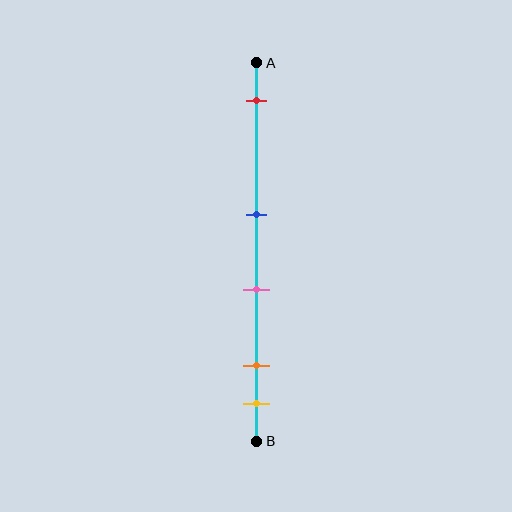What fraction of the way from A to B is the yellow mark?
The yellow mark is approximately 90% (0.9) of the way from A to B.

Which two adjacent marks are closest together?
The orange and yellow marks are the closest adjacent pair.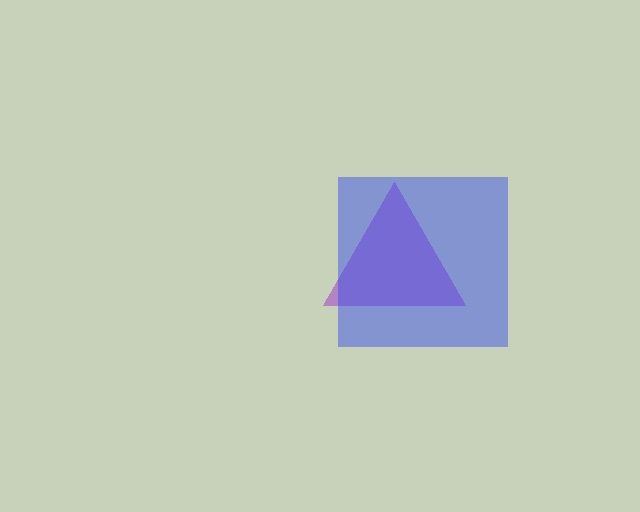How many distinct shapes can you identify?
There are 2 distinct shapes: a purple triangle, a blue square.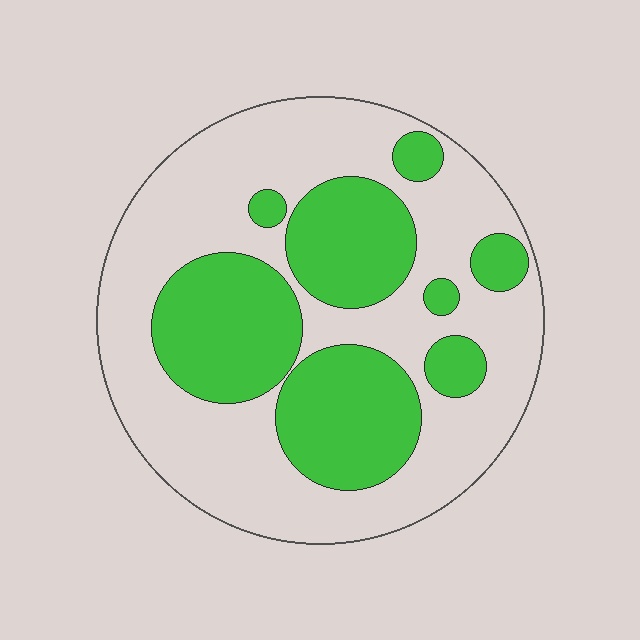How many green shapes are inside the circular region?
8.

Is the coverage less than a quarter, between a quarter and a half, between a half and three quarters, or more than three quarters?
Between a quarter and a half.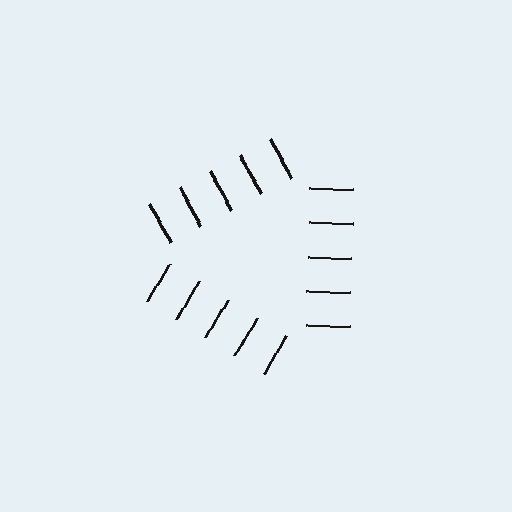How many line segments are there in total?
15 — 5 along each of the 3 edges.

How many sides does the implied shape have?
3 sides — the line-ends trace a triangle.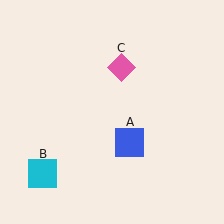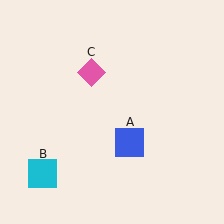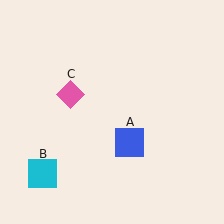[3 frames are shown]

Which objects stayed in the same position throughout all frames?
Blue square (object A) and cyan square (object B) remained stationary.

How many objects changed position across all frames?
1 object changed position: pink diamond (object C).